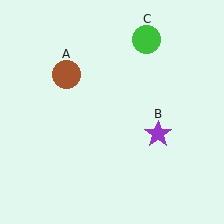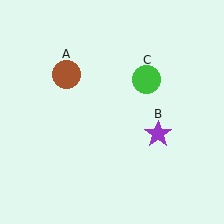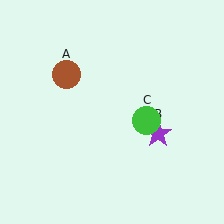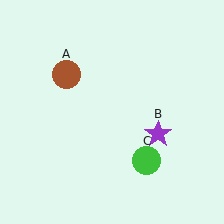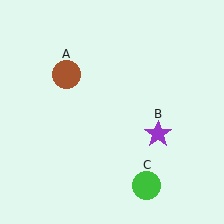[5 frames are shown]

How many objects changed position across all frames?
1 object changed position: green circle (object C).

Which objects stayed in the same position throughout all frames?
Brown circle (object A) and purple star (object B) remained stationary.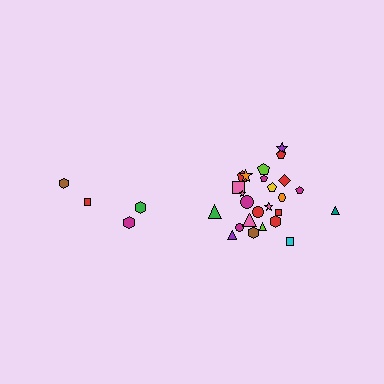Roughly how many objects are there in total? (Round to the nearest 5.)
Roughly 30 objects in total.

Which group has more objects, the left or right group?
The right group.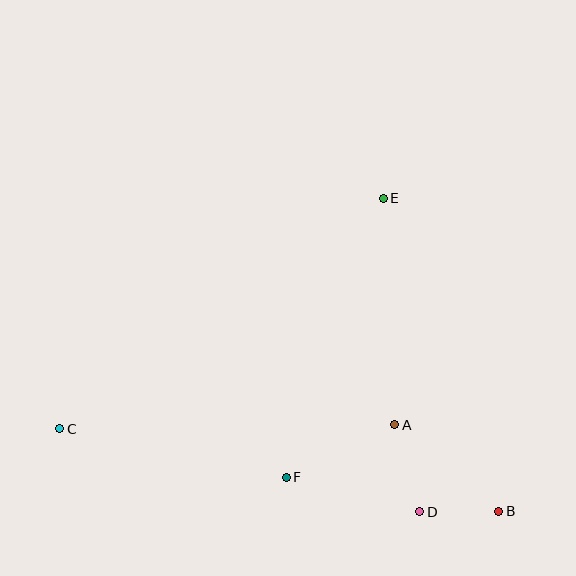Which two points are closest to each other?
Points B and D are closest to each other.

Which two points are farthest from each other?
Points B and C are farthest from each other.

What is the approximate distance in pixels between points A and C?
The distance between A and C is approximately 335 pixels.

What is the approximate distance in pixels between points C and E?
The distance between C and E is approximately 398 pixels.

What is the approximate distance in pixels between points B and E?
The distance between B and E is approximately 333 pixels.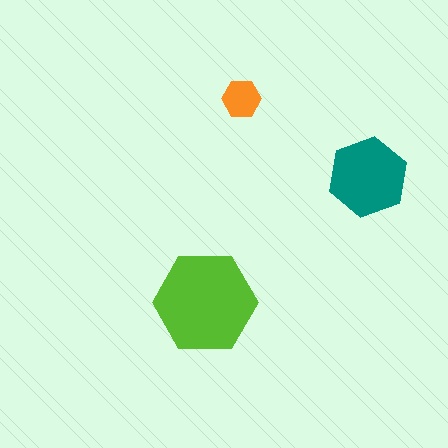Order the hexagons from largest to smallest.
the lime one, the teal one, the orange one.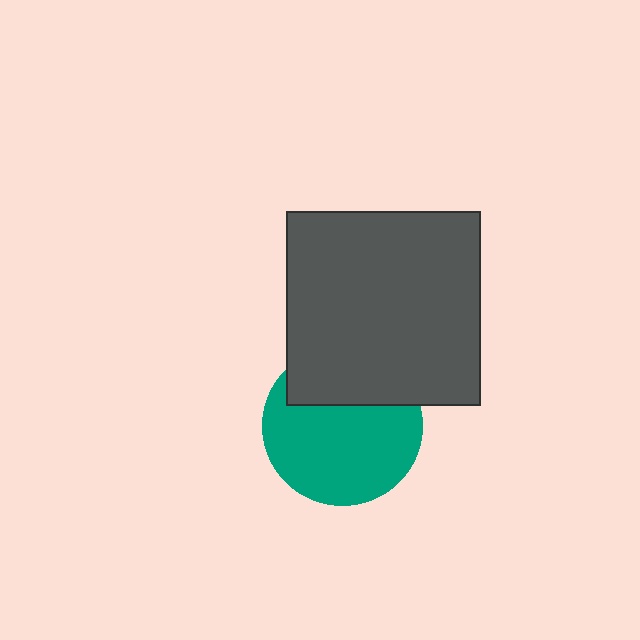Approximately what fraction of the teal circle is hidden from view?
Roughly 32% of the teal circle is hidden behind the dark gray square.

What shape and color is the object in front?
The object in front is a dark gray square.